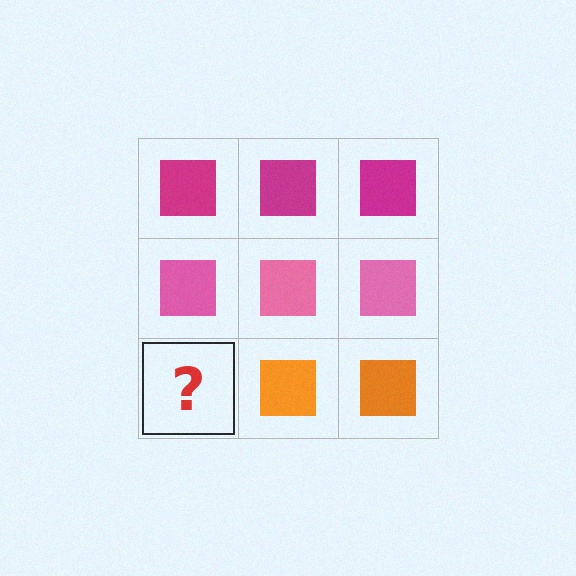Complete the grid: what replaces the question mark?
The question mark should be replaced with an orange square.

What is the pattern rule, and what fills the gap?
The rule is that each row has a consistent color. The gap should be filled with an orange square.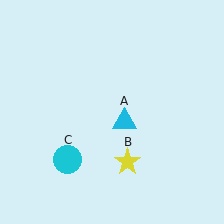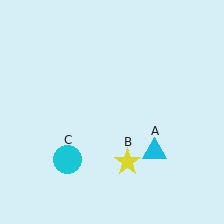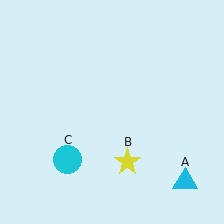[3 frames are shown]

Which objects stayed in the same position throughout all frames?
Yellow star (object B) and cyan circle (object C) remained stationary.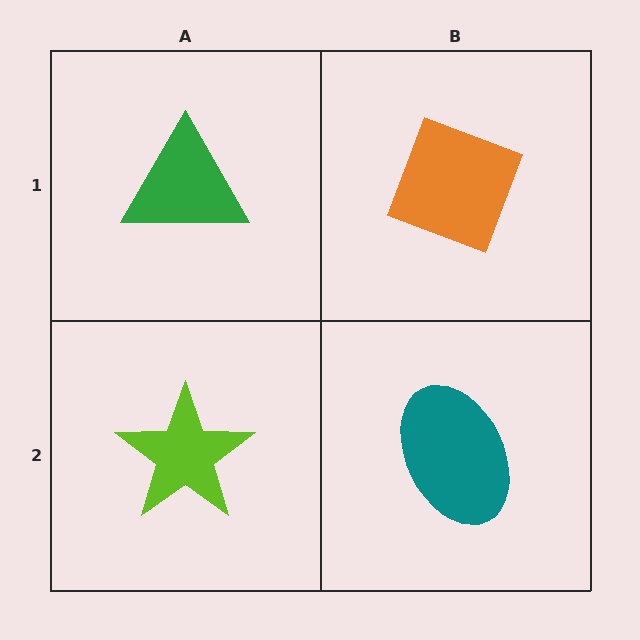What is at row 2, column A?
A lime star.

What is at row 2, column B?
A teal ellipse.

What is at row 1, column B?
An orange diamond.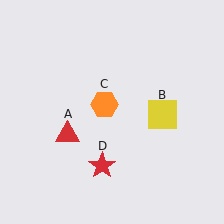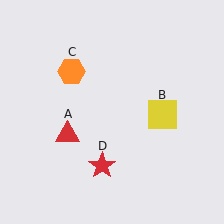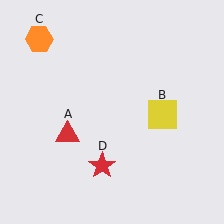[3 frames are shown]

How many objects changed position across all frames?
1 object changed position: orange hexagon (object C).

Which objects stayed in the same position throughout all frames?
Red triangle (object A) and yellow square (object B) and red star (object D) remained stationary.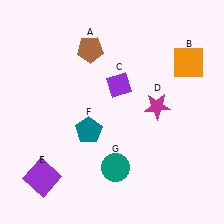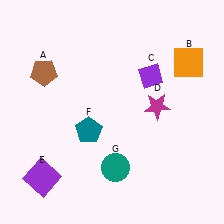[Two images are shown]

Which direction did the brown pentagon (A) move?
The brown pentagon (A) moved left.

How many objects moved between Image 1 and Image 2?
2 objects moved between the two images.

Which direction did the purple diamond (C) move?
The purple diamond (C) moved right.